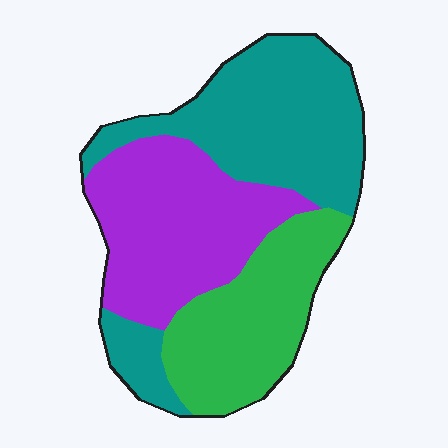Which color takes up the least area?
Green, at roughly 25%.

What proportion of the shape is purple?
Purple takes up about one third (1/3) of the shape.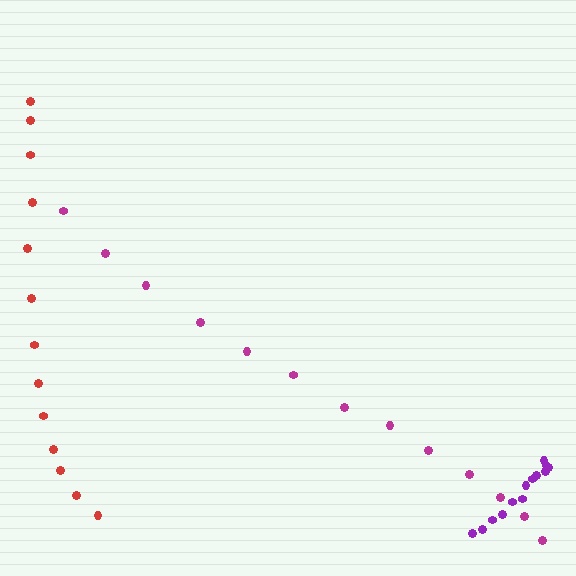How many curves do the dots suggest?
There are 3 distinct paths.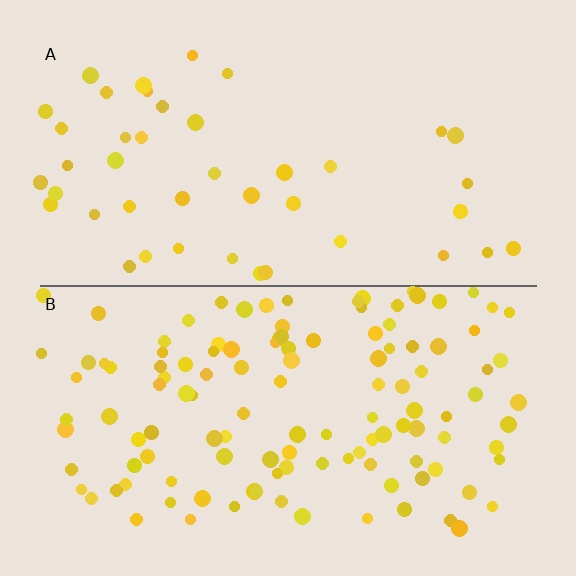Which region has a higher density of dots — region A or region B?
B (the bottom).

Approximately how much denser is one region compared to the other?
Approximately 2.9× — region B over region A.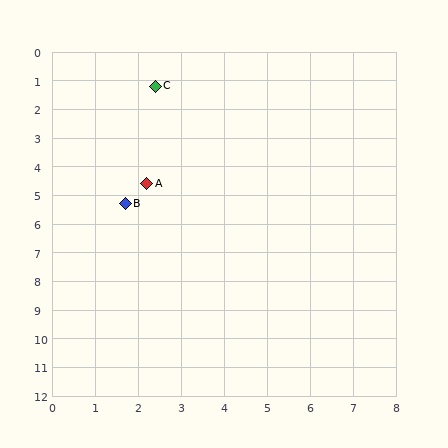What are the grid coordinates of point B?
Point B is at approximately (1.7, 5.3).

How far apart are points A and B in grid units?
Points A and B are about 0.9 grid units apart.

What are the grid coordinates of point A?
Point A is at approximately (2.2, 4.6).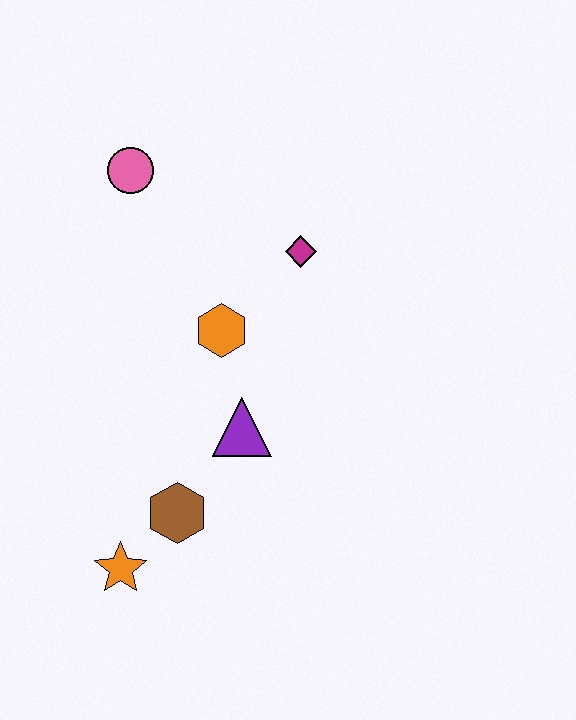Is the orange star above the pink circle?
No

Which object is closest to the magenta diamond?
The orange hexagon is closest to the magenta diamond.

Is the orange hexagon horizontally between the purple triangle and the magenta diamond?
No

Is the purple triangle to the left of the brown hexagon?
No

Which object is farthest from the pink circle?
The orange star is farthest from the pink circle.